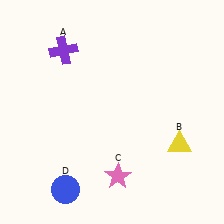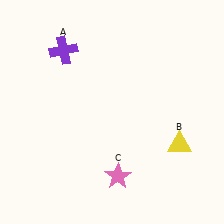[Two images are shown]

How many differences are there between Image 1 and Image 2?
There is 1 difference between the two images.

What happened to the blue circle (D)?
The blue circle (D) was removed in Image 2. It was in the bottom-left area of Image 1.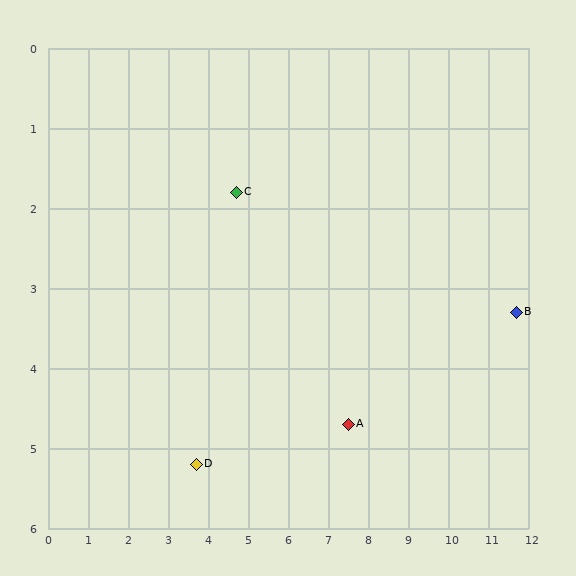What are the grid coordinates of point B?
Point B is at approximately (11.7, 3.3).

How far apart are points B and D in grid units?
Points B and D are about 8.2 grid units apart.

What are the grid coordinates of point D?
Point D is at approximately (3.7, 5.2).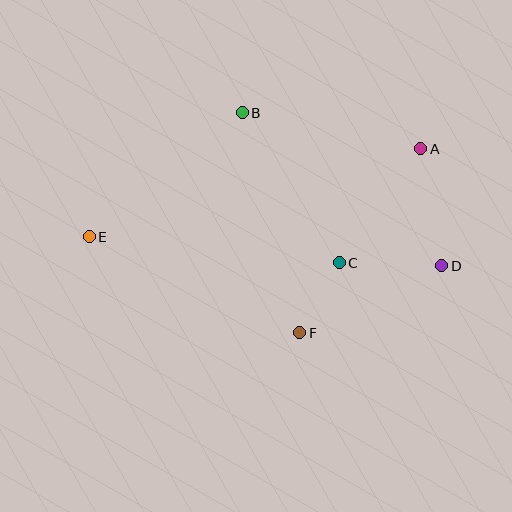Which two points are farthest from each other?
Points D and E are farthest from each other.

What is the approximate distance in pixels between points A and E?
The distance between A and E is approximately 343 pixels.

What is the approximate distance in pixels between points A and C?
The distance between A and C is approximately 140 pixels.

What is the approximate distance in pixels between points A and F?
The distance between A and F is approximately 220 pixels.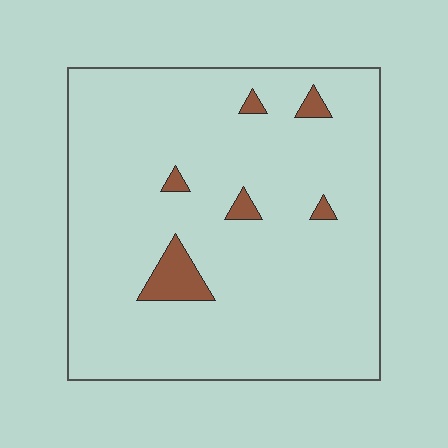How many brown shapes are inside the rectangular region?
6.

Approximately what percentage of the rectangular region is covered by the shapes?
Approximately 5%.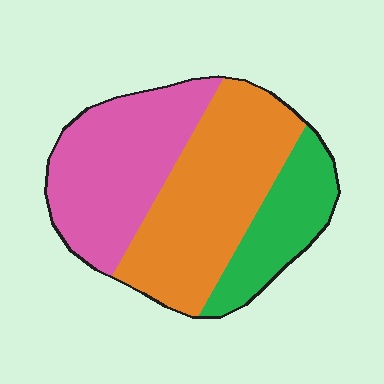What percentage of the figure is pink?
Pink covers around 35% of the figure.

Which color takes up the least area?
Green, at roughly 20%.